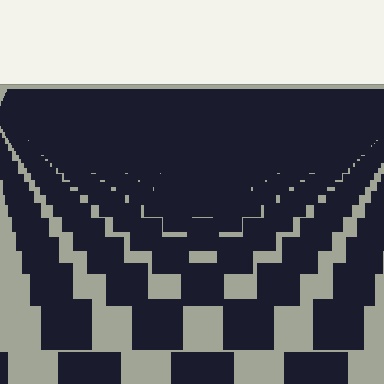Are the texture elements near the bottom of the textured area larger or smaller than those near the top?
Larger. Near the bottom, elements are closer to the viewer and appear at a bigger on-screen size.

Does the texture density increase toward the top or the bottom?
Density increases toward the top.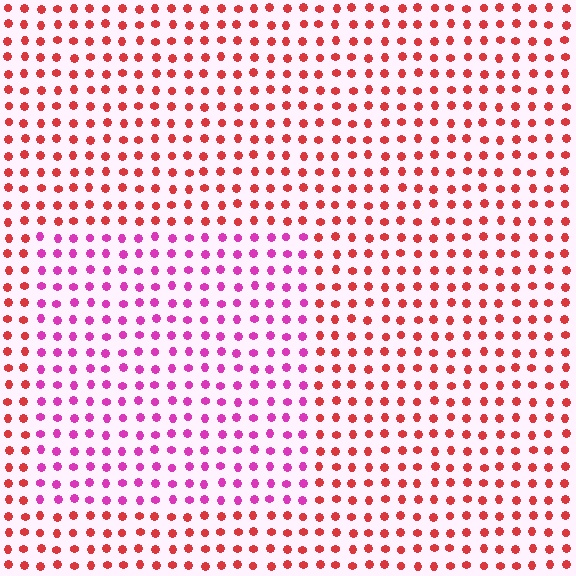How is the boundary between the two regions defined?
The boundary is defined purely by a slight shift in hue (about 46 degrees). Spacing, size, and orientation are identical on both sides.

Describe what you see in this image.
The image is filled with small red elements in a uniform arrangement. A rectangle-shaped region is visible where the elements are tinted to a slightly different hue, forming a subtle color boundary.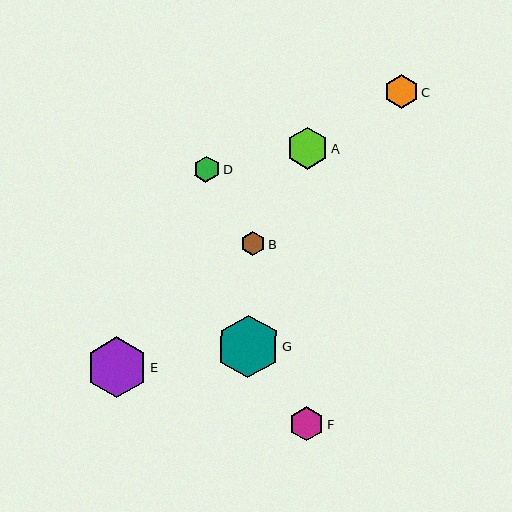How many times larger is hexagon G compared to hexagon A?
Hexagon G is approximately 1.5 times the size of hexagon A.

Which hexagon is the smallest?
Hexagon B is the smallest with a size of approximately 23 pixels.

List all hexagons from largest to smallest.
From largest to smallest: G, E, A, F, C, D, B.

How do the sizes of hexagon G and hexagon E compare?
Hexagon G and hexagon E are approximately the same size.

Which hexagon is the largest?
Hexagon G is the largest with a size of approximately 63 pixels.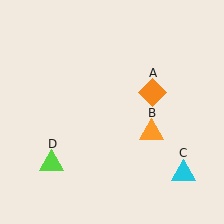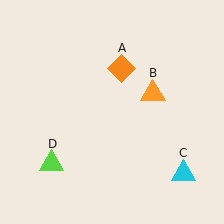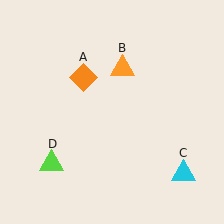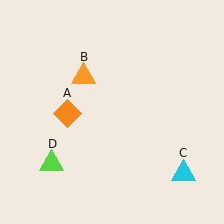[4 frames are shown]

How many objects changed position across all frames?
2 objects changed position: orange diamond (object A), orange triangle (object B).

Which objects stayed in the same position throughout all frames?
Cyan triangle (object C) and lime triangle (object D) remained stationary.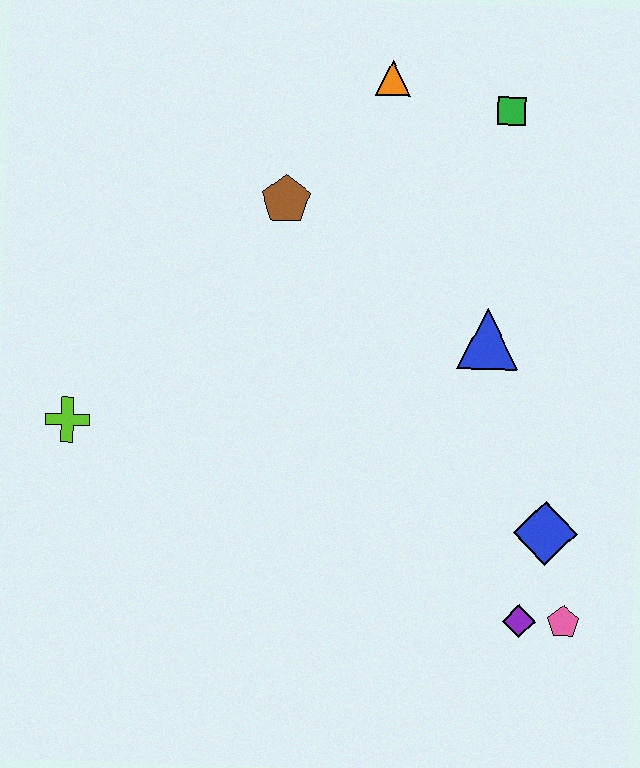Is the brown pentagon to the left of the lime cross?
No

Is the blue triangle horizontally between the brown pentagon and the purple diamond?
Yes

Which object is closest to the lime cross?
The brown pentagon is closest to the lime cross.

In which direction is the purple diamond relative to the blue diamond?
The purple diamond is below the blue diamond.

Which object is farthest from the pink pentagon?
The orange triangle is farthest from the pink pentagon.